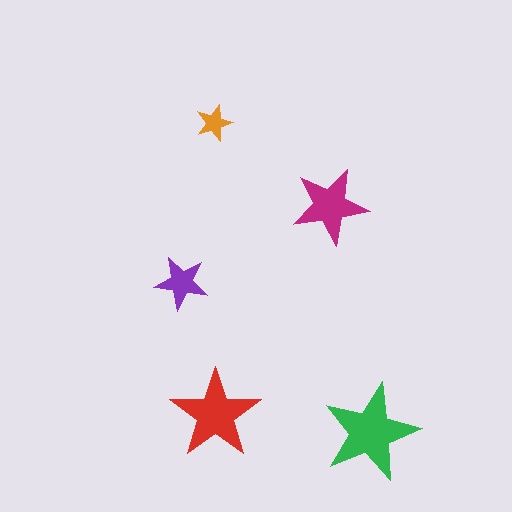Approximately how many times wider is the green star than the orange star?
About 2.5 times wider.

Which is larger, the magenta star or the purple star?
The magenta one.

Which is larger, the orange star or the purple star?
The purple one.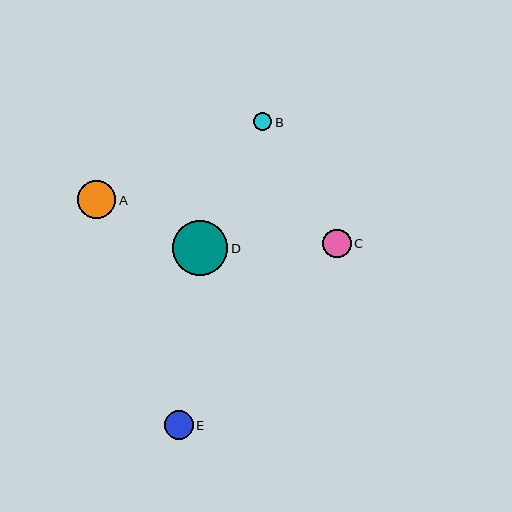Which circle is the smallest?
Circle B is the smallest with a size of approximately 18 pixels.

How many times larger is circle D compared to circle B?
Circle D is approximately 3.1 times the size of circle B.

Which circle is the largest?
Circle D is the largest with a size of approximately 55 pixels.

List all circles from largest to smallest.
From largest to smallest: D, A, E, C, B.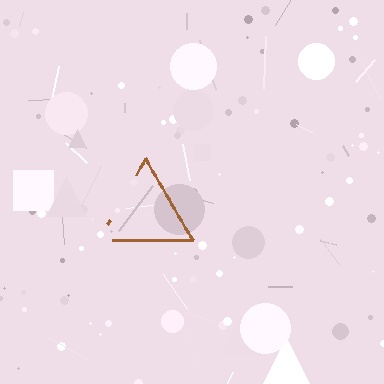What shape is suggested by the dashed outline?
The dashed outline suggests a triangle.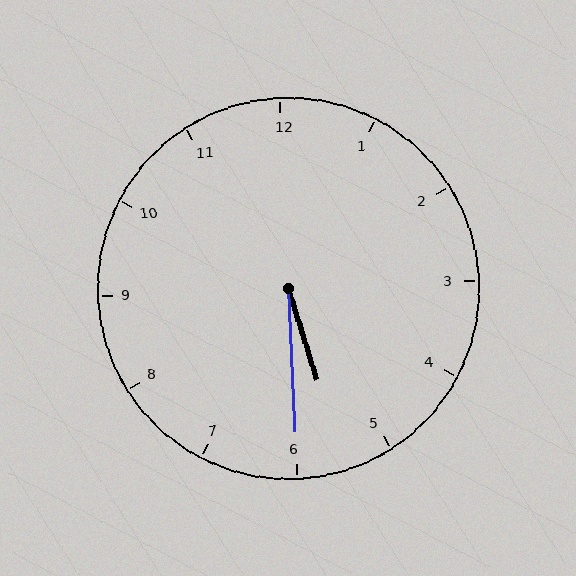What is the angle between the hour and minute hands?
Approximately 15 degrees.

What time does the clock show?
5:30.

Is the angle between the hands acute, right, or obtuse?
It is acute.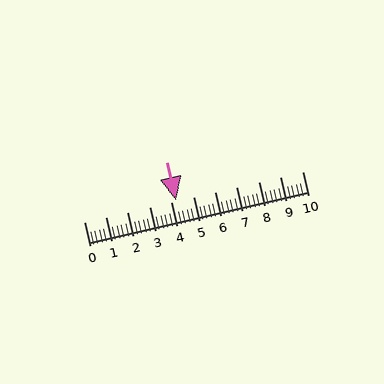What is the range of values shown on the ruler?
The ruler shows values from 0 to 10.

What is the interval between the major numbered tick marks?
The major tick marks are spaced 1 units apart.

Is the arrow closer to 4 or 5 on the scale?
The arrow is closer to 4.